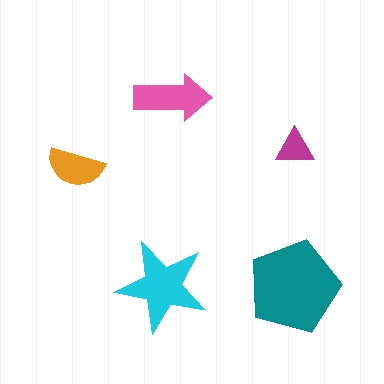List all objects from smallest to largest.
The magenta triangle, the orange semicircle, the pink arrow, the cyan star, the teal pentagon.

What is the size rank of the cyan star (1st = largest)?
2nd.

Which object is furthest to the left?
The orange semicircle is leftmost.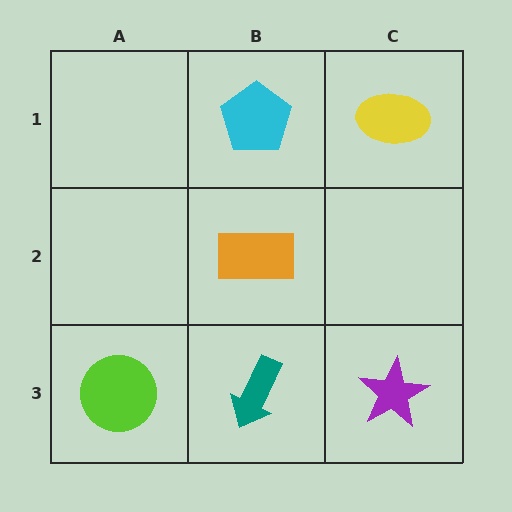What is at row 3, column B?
A teal arrow.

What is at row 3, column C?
A purple star.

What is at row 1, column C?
A yellow ellipse.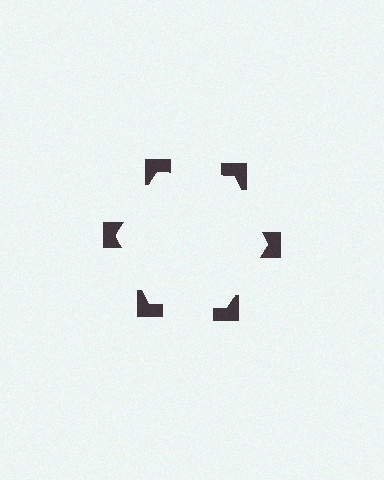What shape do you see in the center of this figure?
An illusory hexagon — its edges are inferred from the aligned wedge cuts in the notched squares, not physically drawn.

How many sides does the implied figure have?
6 sides.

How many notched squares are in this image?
There are 6 — one at each vertex of the illusory hexagon.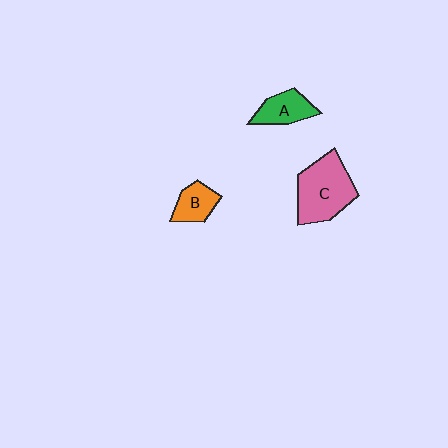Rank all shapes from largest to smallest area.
From largest to smallest: C (pink), A (green), B (orange).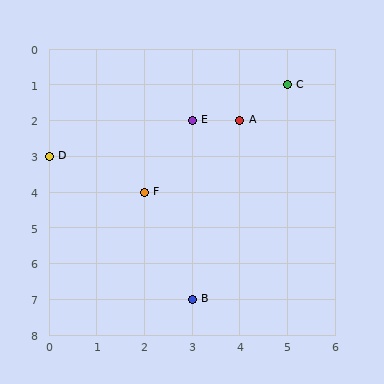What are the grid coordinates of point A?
Point A is at grid coordinates (4, 2).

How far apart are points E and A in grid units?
Points E and A are 1 column apart.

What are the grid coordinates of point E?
Point E is at grid coordinates (3, 2).